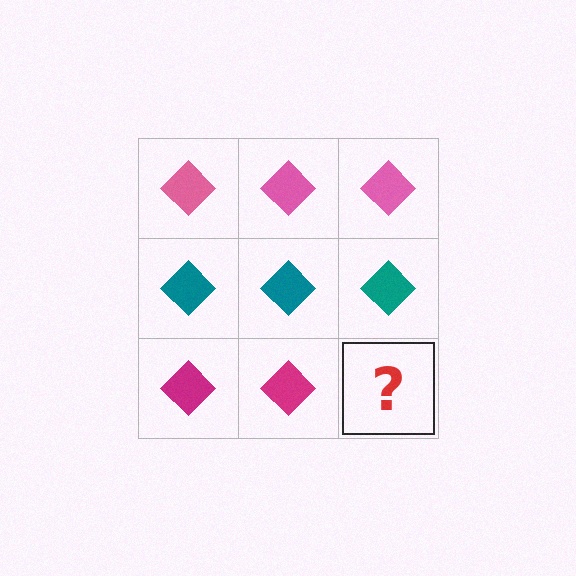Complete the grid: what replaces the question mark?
The question mark should be replaced with a magenta diamond.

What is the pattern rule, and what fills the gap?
The rule is that each row has a consistent color. The gap should be filled with a magenta diamond.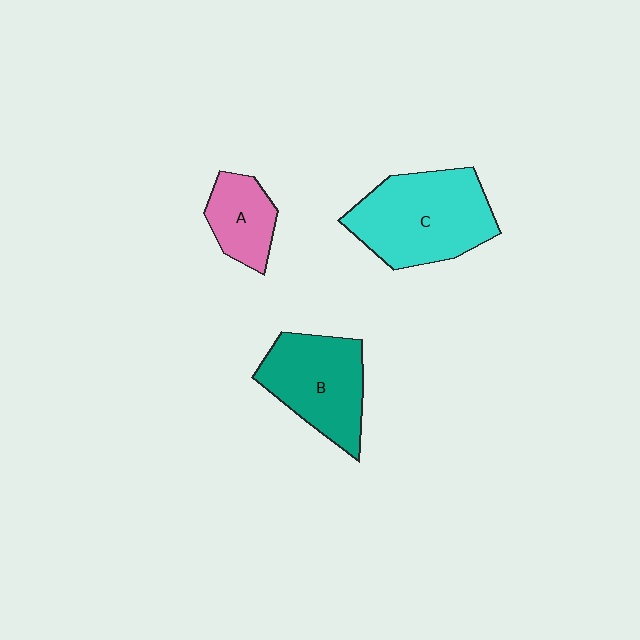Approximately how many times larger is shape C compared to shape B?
Approximately 1.2 times.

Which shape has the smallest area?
Shape A (pink).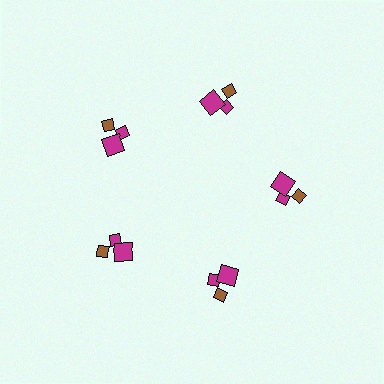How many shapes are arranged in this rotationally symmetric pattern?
There are 15 shapes, arranged in 5 groups of 3.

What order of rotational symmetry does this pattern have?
This pattern has 5-fold rotational symmetry.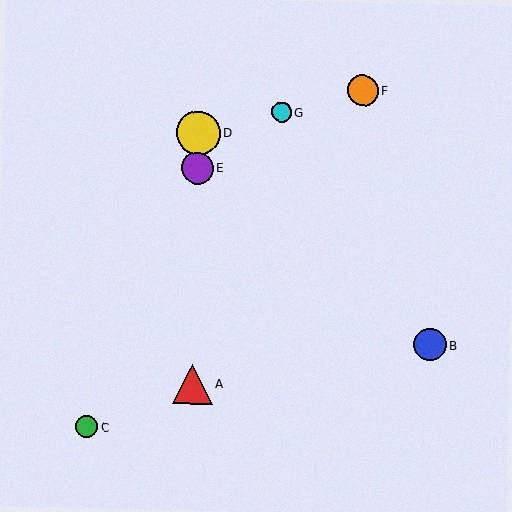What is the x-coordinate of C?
Object C is at x≈87.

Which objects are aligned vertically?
Objects A, D, E are aligned vertically.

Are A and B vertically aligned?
No, A is at x≈192 and B is at x≈430.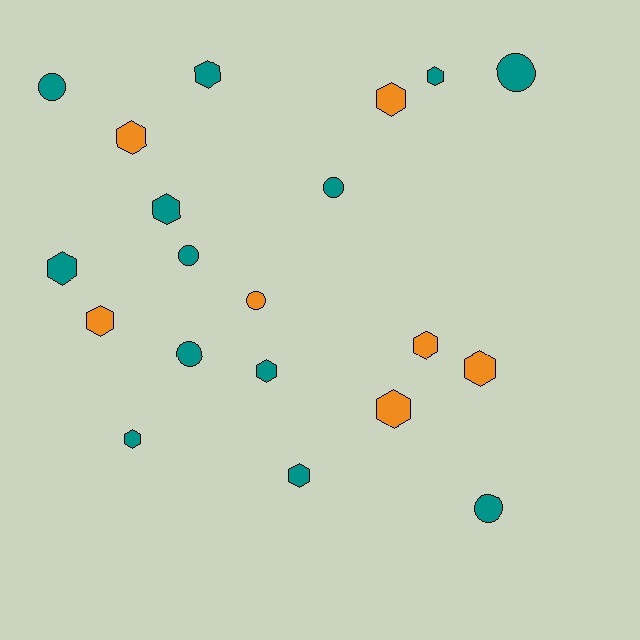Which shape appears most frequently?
Hexagon, with 13 objects.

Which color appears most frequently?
Teal, with 13 objects.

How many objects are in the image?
There are 20 objects.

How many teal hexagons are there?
There are 7 teal hexagons.